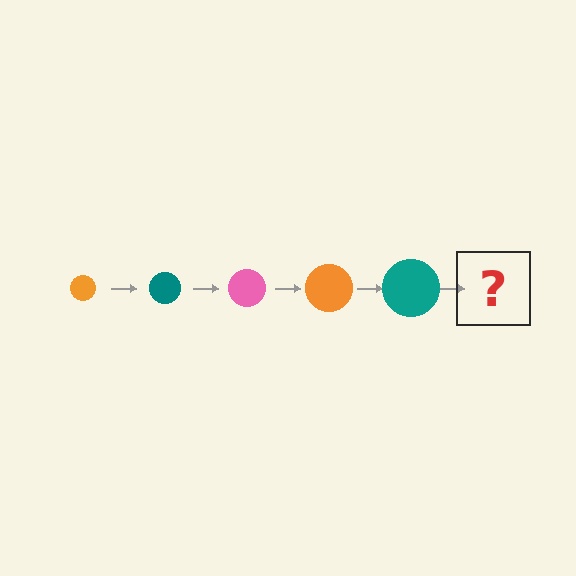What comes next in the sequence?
The next element should be a pink circle, larger than the previous one.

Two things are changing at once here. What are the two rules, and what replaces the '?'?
The two rules are that the circle grows larger each step and the color cycles through orange, teal, and pink. The '?' should be a pink circle, larger than the previous one.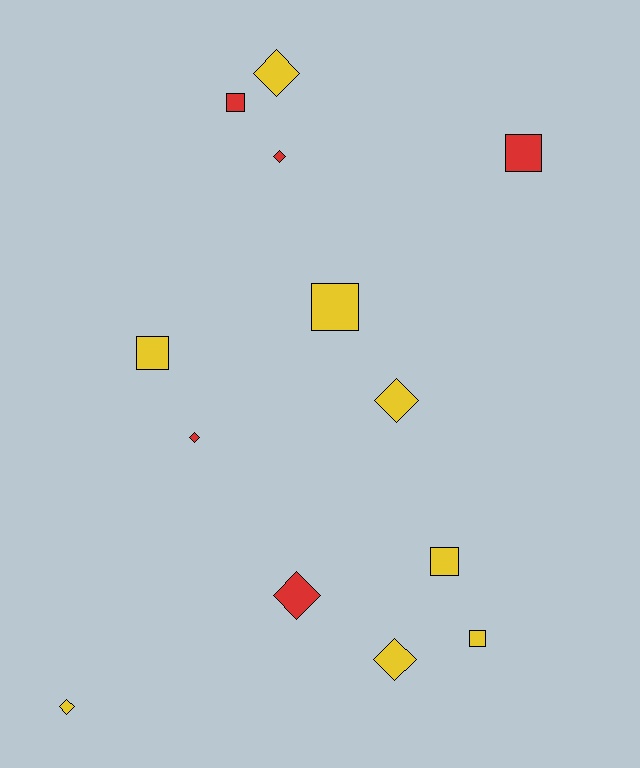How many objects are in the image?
There are 13 objects.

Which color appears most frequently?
Yellow, with 8 objects.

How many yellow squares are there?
There are 4 yellow squares.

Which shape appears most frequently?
Diamond, with 7 objects.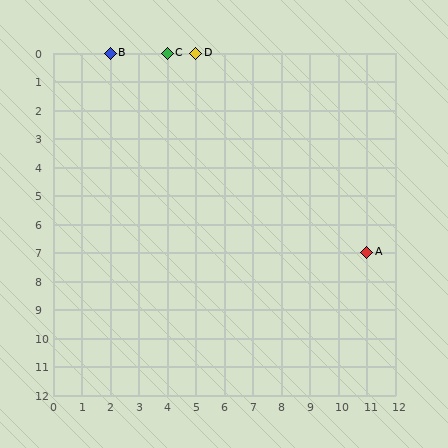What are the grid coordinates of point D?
Point D is at grid coordinates (5, 0).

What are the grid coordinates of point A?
Point A is at grid coordinates (11, 7).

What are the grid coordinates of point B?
Point B is at grid coordinates (2, 0).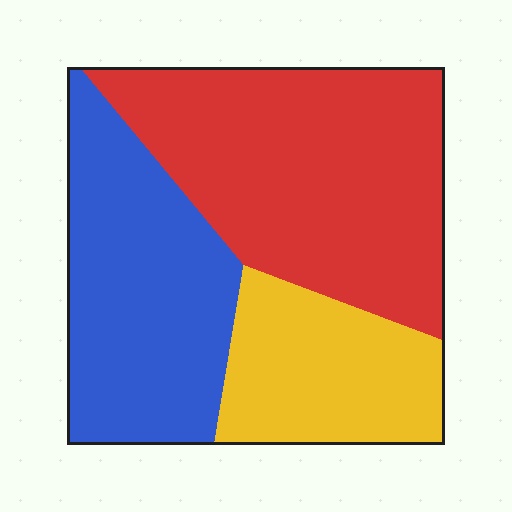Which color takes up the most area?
Red, at roughly 45%.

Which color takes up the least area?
Yellow, at roughly 20%.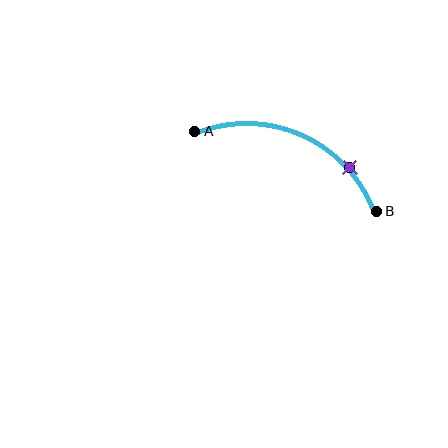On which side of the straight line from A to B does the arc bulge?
The arc bulges above the straight line connecting A and B.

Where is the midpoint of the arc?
The arc midpoint is the point on the curve farthest from the straight line joining A and B. It sits above that line.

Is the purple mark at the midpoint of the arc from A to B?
No. The purple mark lies on the arc but is closer to endpoint B. The arc midpoint would be at the point on the curve equidistant along the arc from both A and B.